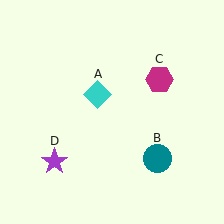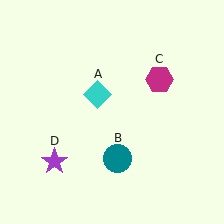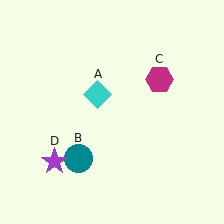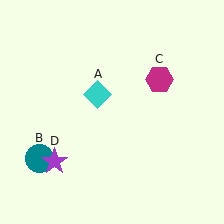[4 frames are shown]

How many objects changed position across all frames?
1 object changed position: teal circle (object B).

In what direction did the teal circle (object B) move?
The teal circle (object B) moved left.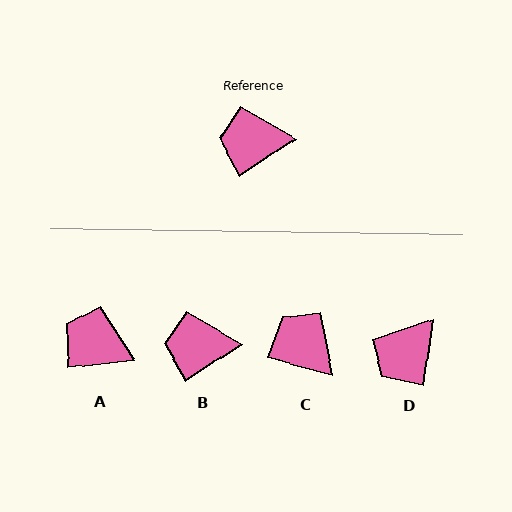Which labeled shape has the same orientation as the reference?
B.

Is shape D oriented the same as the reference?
No, it is off by about 48 degrees.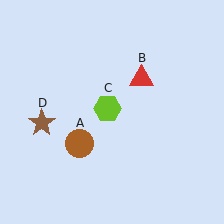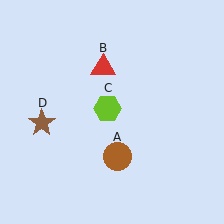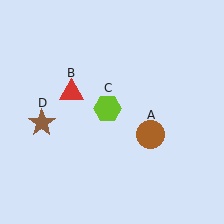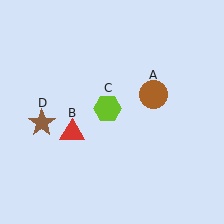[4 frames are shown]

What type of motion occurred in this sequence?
The brown circle (object A), red triangle (object B) rotated counterclockwise around the center of the scene.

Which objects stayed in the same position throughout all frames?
Lime hexagon (object C) and brown star (object D) remained stationary.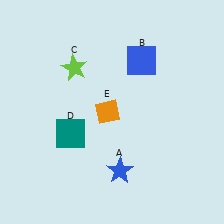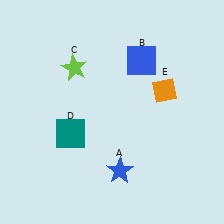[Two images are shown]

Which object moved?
The orange diamond (E) moved right.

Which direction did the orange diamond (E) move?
The orange diamond (E) moved right.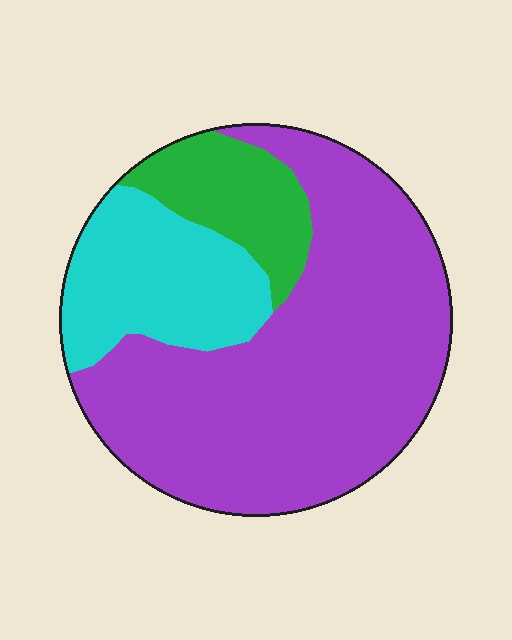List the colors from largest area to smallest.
From largest to smallest: purple, cyan, green.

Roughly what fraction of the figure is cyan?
Cyan takes up between a sixth and a third of the figure.